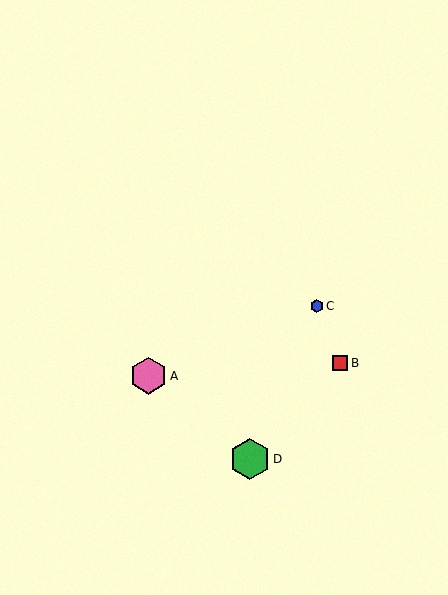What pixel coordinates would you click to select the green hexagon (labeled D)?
Click at (250, 459) to select the green hexagon D.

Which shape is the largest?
The green hexagon (labeled D) is the largest.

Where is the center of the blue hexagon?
The center of the blue hexagon is at (317, 306).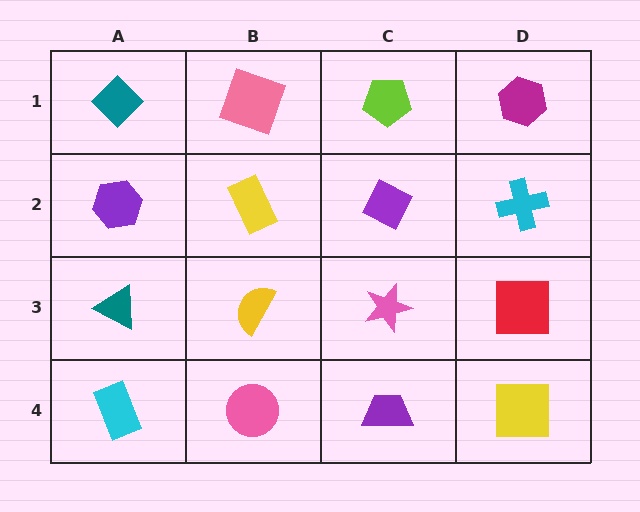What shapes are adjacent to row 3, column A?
A purple hexagon (row 2, column A), a cyan rectangle (row 4, column A), a yellow semicircle (row 3, column B).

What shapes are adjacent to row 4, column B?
A yellow semicircle (row 3, column B), a cyan rectangle (row 4, column A), a purple trapezoid (row 4, column C).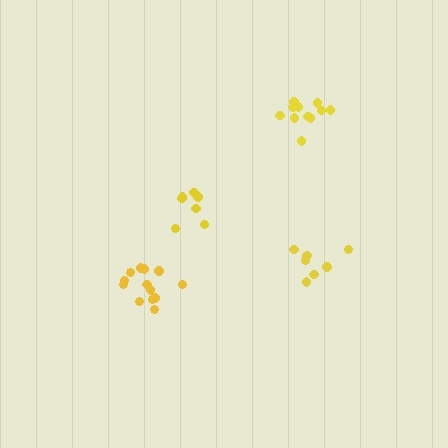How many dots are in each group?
Group 1: 7 dots, Group 2: 13 dots, Group 3: 11 dots, Group 4: 7 dots (38 total).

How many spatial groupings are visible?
There are 4 spatial groupings.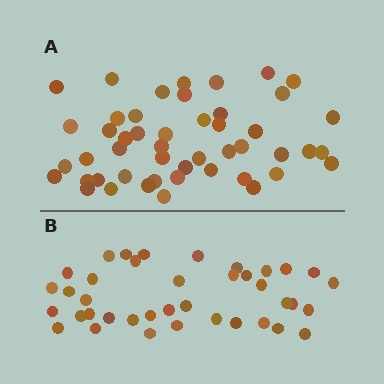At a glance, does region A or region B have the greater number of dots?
Region A (the top region) has more dots.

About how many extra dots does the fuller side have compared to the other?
Region A has roughly 8 or so more dots than region B.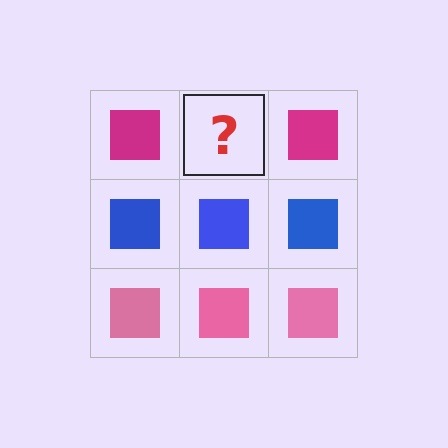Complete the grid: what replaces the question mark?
The question mark should be replaced with a magenta square.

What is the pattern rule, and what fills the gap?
The rule is that each row has a consistent color. The gap should be filled with a magenta square.